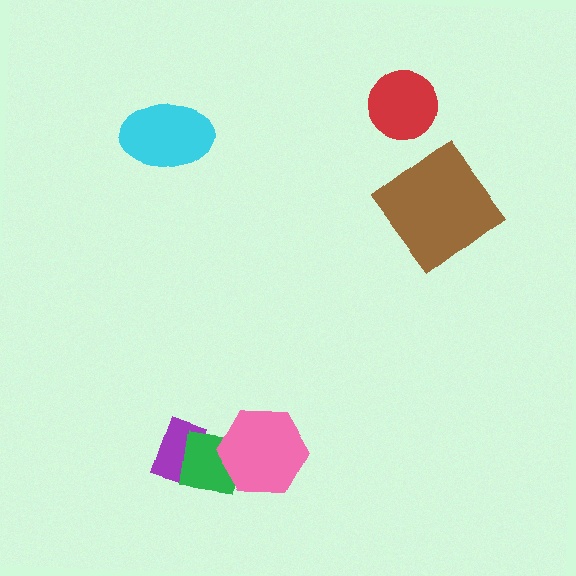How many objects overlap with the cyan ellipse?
0 objects overlap with the cyan ellipse.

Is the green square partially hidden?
Yes, it is partially covered by another shape.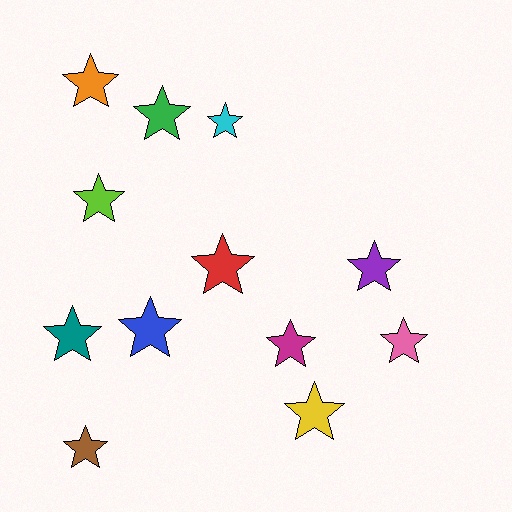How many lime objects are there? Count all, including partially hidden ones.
There is 1 lime object.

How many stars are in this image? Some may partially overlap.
There are 12 stars.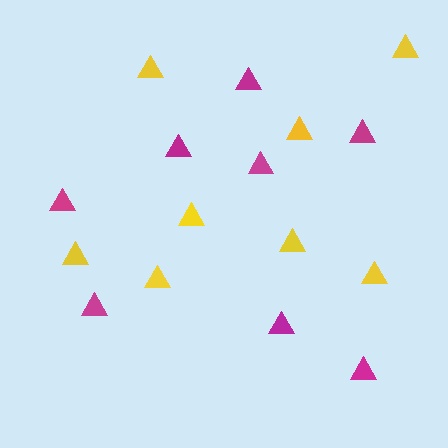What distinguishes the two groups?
There are 2 groups: one group of yellow triangles (8) and one group of magenta triangles (8).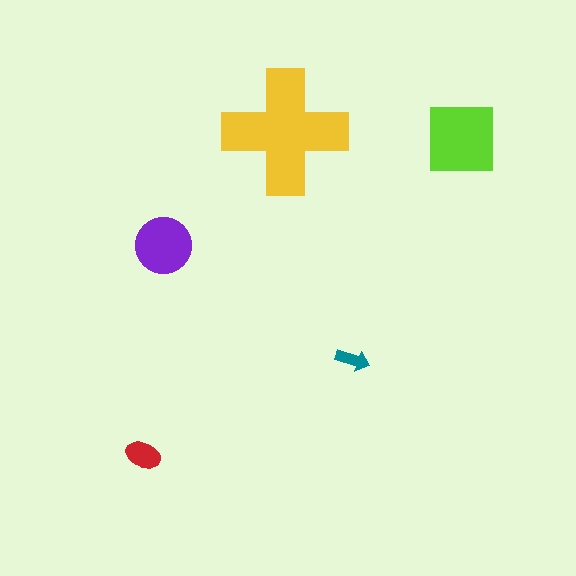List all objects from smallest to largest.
The teal arrow, the red ellipse, the purple circle, the lime square, the yellow cross.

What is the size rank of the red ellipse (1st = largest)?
4th.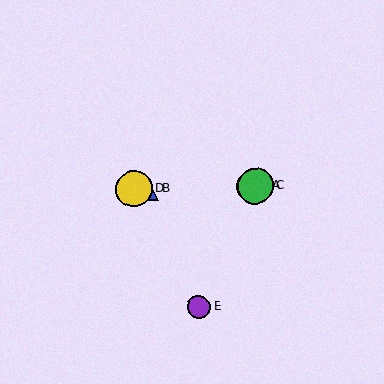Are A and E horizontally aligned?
No, A is at y≈186 and E is at y≈306.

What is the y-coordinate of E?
Object E is at y≈306.